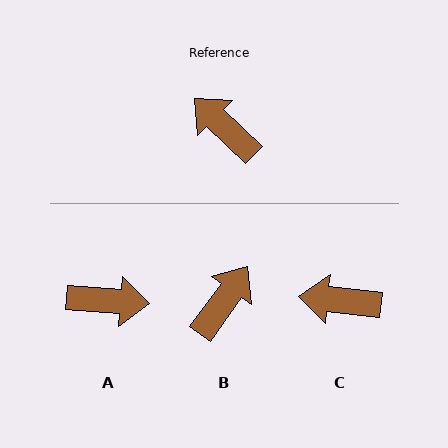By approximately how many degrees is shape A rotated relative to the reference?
Approximately 141 degrees clockwise.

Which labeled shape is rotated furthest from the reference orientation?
A, about 141 degrees away.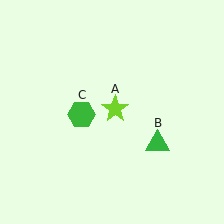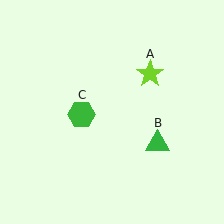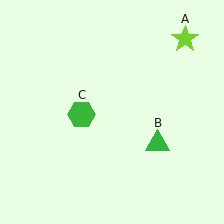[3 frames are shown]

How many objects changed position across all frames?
1 object changed position: lime star (object A).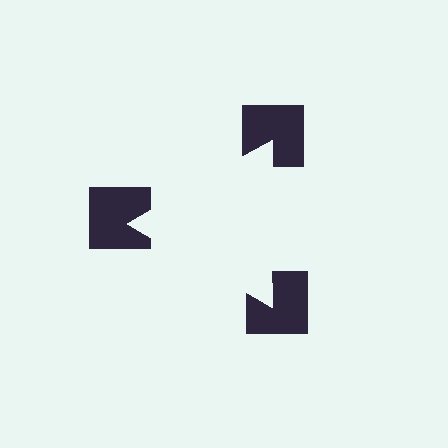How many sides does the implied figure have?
3 sides.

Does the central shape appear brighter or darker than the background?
It typically appears slightly brighter than the background, even though no actual brightness change is drawn.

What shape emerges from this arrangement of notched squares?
An illusory triangle — its edges are inferred from the aligned wedge cuts in the notched squares, not physically drawn.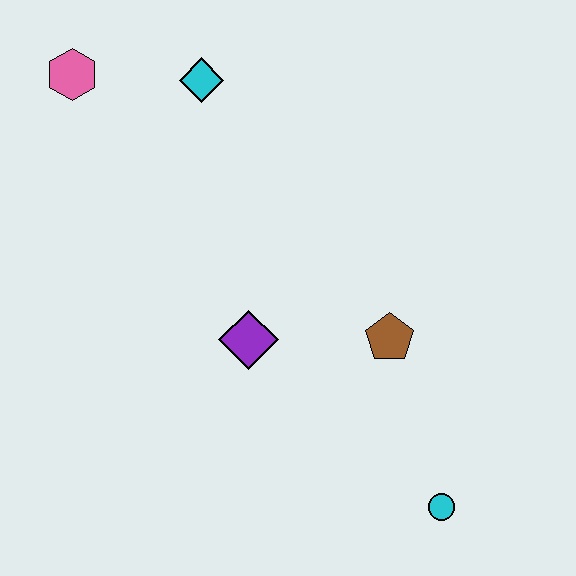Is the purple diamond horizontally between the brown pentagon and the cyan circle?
No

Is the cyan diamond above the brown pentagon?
Yes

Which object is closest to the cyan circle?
The brown pentagon is closest to the cyan circle.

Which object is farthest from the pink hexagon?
The cyan circle is farthest from the pink hexagon.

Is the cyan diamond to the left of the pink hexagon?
No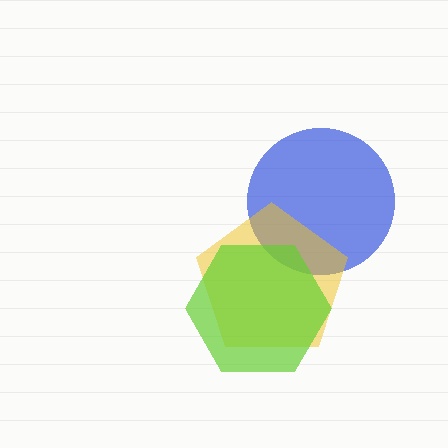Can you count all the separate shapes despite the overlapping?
Yes, there are 3 separate shapes.